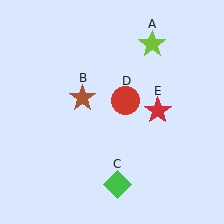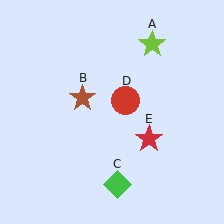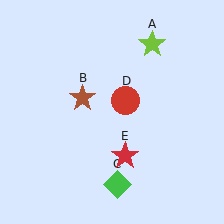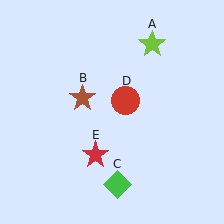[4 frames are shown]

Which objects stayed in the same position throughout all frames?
Lime star (object A) and brown star (object B) and green diamond (object C) and red circle (object D) remained stationary.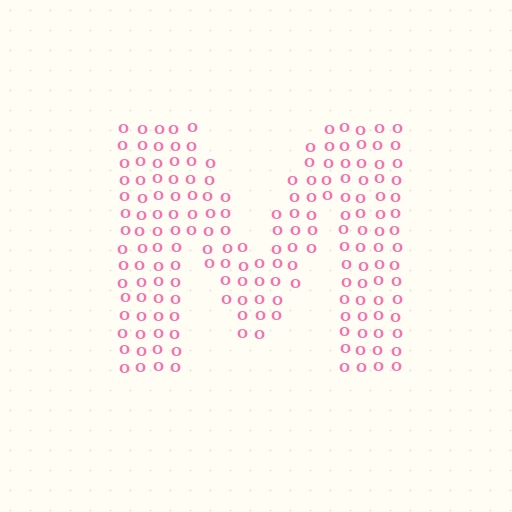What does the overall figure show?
The overall figure shows the letter M.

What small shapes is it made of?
It is made of small letter O's.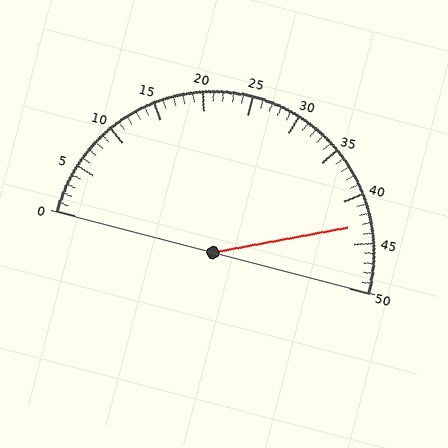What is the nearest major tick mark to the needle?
The nearest major tick mark is 45.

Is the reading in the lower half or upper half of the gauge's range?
The reading is in the upper half of the range (0 to 50).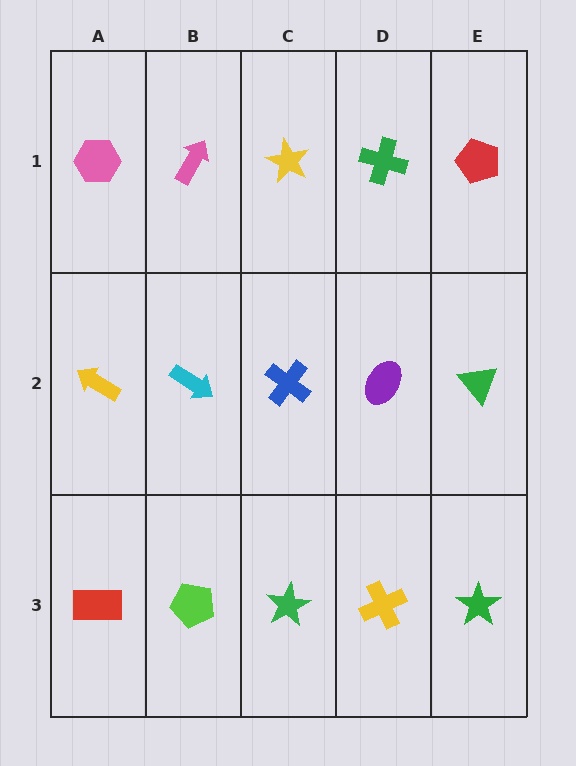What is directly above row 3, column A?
A yellow arrow.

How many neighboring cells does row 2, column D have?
4.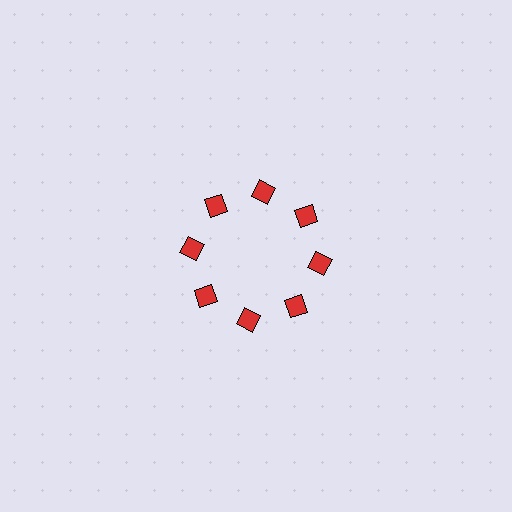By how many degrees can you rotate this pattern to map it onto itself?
The pattern maps onto itself every 45 degrees of rotation.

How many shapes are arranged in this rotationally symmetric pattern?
There are 8 shapes, arranged in 8 groups of 1.